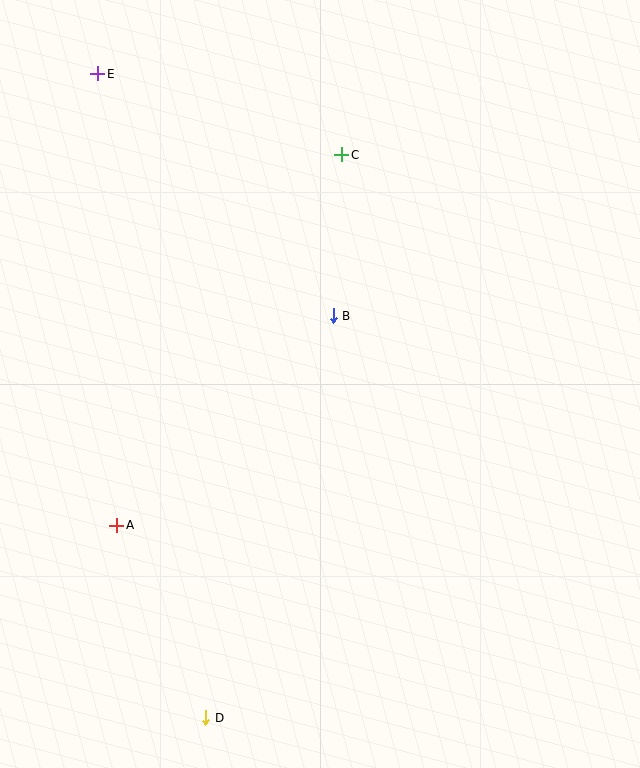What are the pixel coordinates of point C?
Point C is at (342, 155).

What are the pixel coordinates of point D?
Point D is at (206, 718).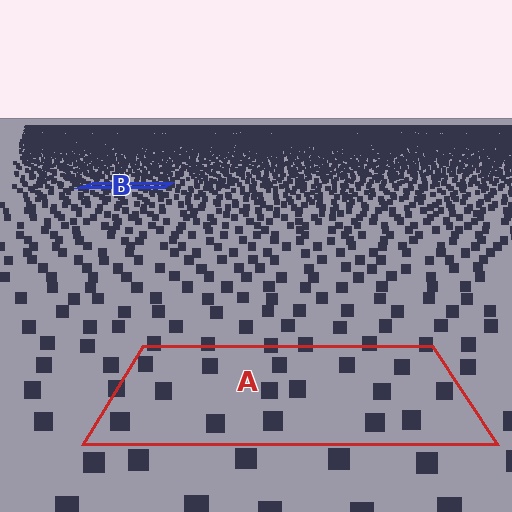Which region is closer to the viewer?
Region A is closer. The texture elements there are larger and more spread out.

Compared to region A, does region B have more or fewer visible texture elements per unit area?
Region B has more texture elements per unit area — they are packed more densely because it is farther away.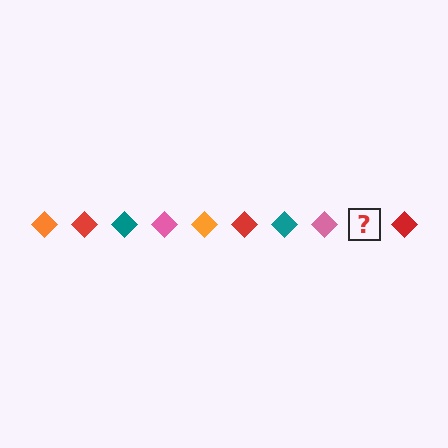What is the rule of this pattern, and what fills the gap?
The rule is that the pattern cycles through orange, red, teal, pink diamonds. The gap should be filled with an orange diamond.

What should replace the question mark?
The question mark should be replaced with an orange diamond.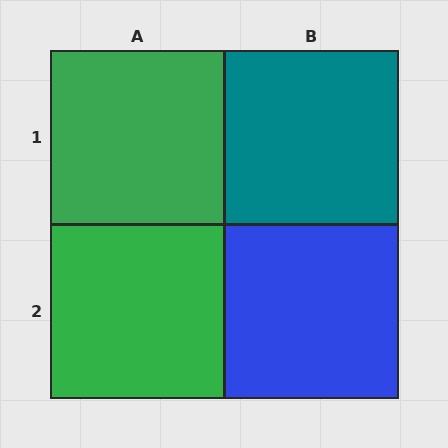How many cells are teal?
1 cell is teal.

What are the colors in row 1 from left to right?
Green, teal.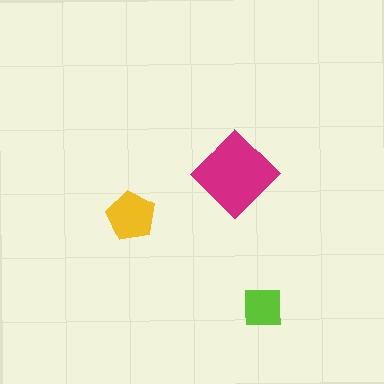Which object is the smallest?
The lime square.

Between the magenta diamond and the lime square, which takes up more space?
The magenta diamond.